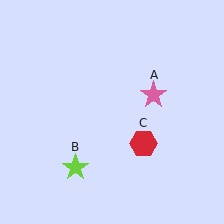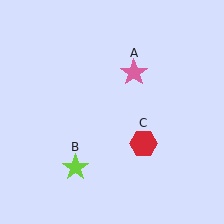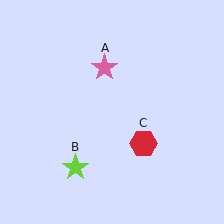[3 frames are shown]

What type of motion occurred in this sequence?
The pink star (object A) rotated counterclockwise around the center of the scene.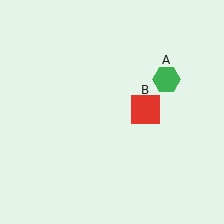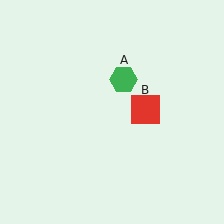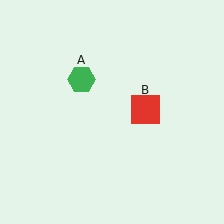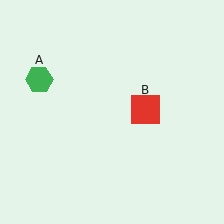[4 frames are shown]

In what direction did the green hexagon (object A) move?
The green hexagon (object A) moved left.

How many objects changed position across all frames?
1 object changed position: green hexagon (object A).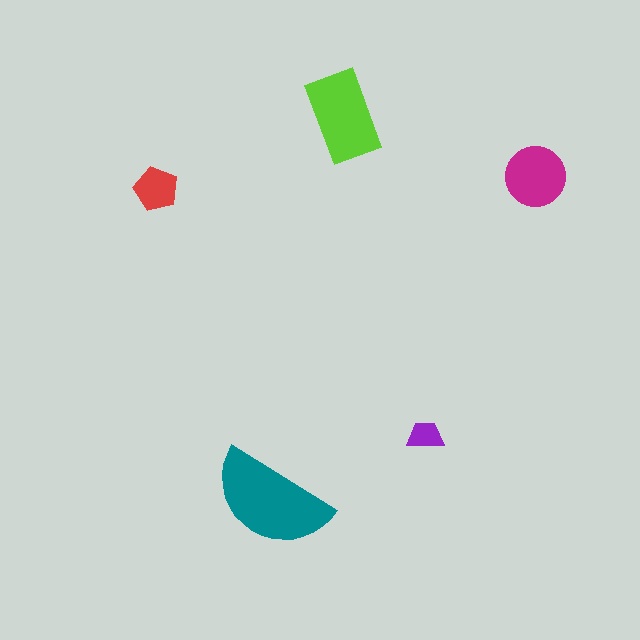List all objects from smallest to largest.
The purple trapezoid, the red pentagon, the magenta circle, the lime rectangle, the teal semicircle.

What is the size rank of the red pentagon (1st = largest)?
4th.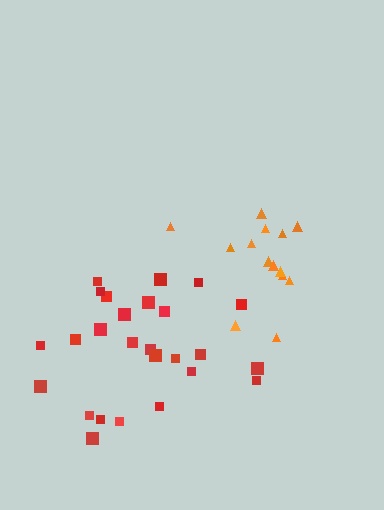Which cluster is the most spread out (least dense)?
Red.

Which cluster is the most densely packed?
Orange.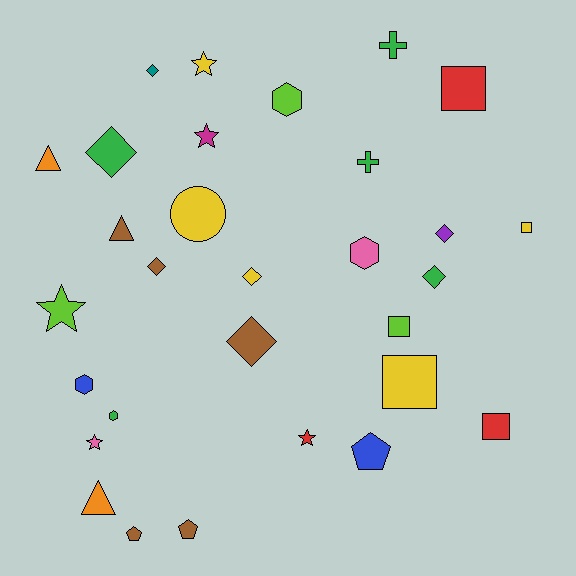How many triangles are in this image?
There are 3 triangles.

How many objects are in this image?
There are 30 objects.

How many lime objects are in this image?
There are 3 lime objects.